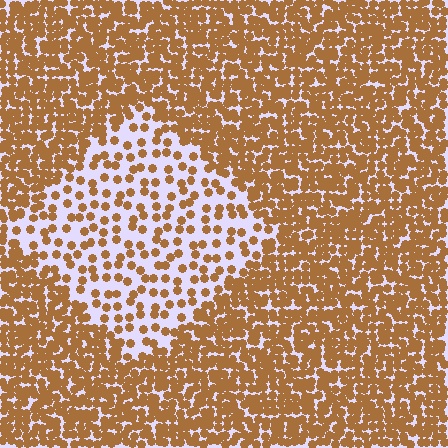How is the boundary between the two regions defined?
The boundary is defined by a change in element density (approximately 2.6x ratio). All elements are the same color, size, and shape.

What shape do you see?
I see a diamond.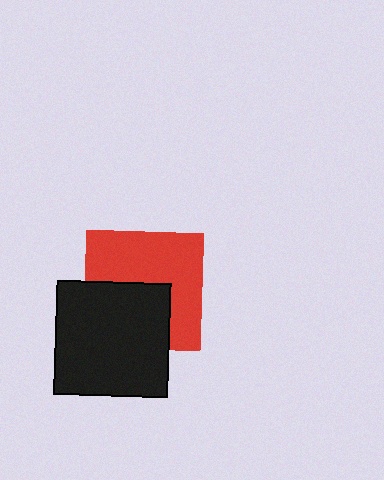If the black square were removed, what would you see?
You would see the complete red square.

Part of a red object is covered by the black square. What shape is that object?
It is a square.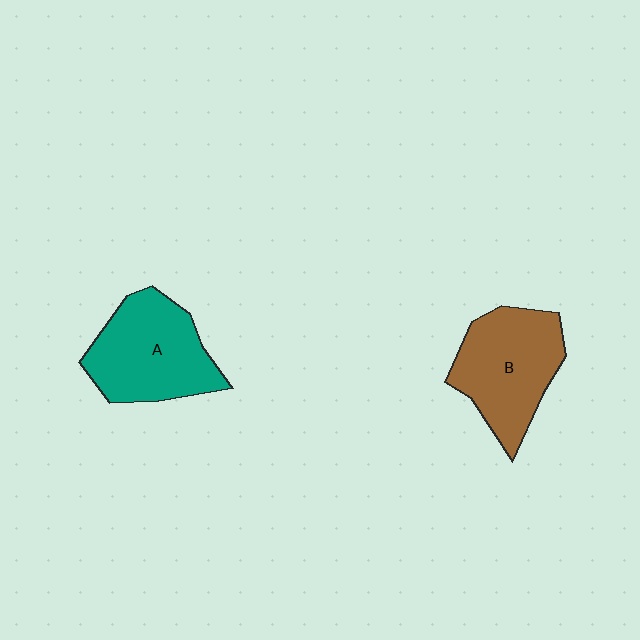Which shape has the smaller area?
Shape B (brown).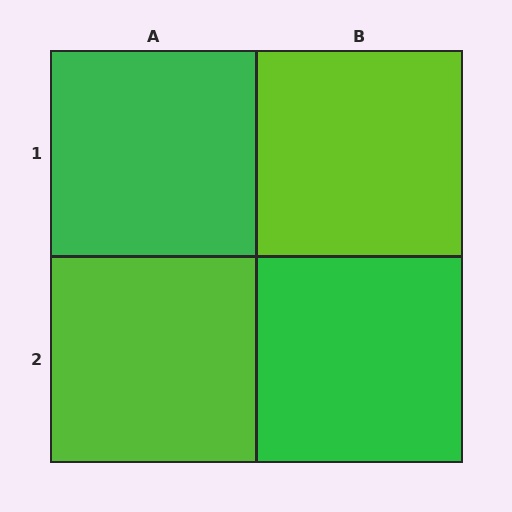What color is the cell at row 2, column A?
Lime.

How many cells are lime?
2 cells are lime.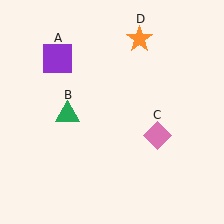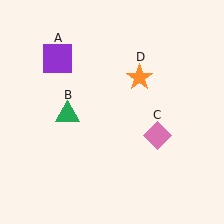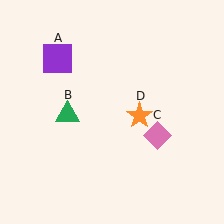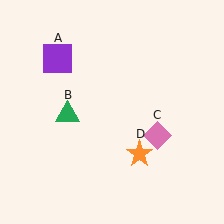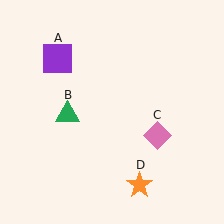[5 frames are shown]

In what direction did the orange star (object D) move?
The orange star (object D) moved down.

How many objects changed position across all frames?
1 object changed position: orange star (object D).